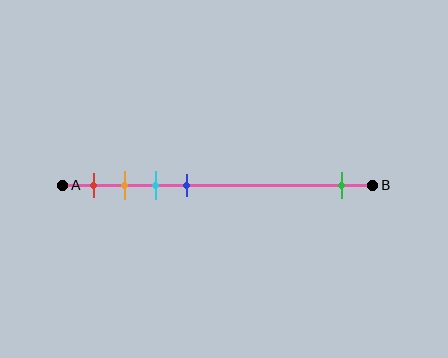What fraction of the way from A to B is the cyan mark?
The cyan mark is approximately 30% (0.3) of the way from A to B.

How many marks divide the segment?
There are 5 marks dividing the segment.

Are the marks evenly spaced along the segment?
No, the marks are not evenly spaced.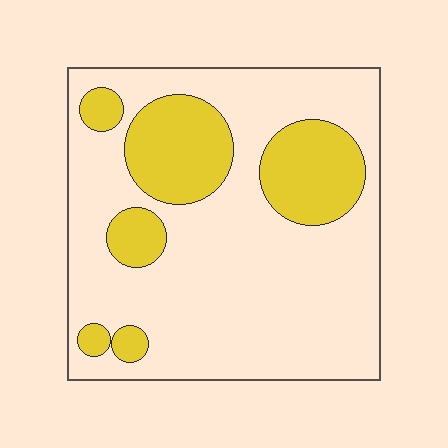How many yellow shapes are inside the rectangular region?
6.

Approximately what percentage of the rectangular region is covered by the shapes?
Approximately 25%.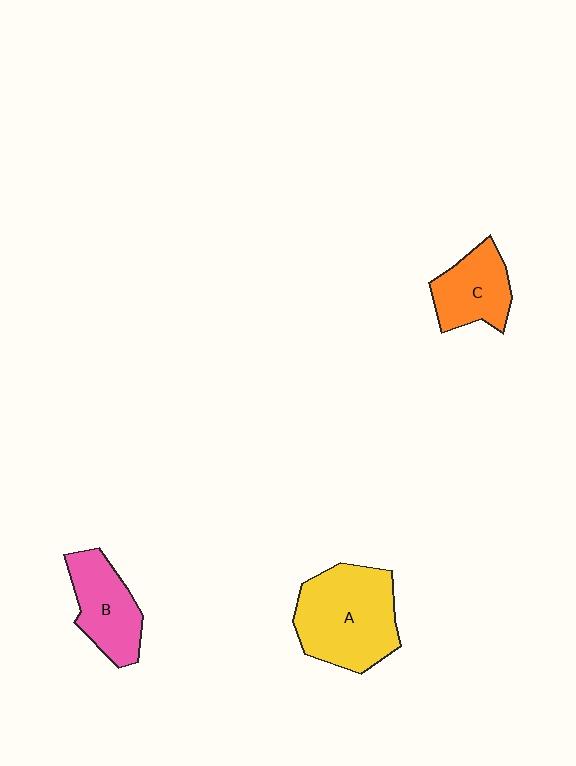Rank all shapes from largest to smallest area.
From largest to smallest: A (yellow), B (pink), C (orange).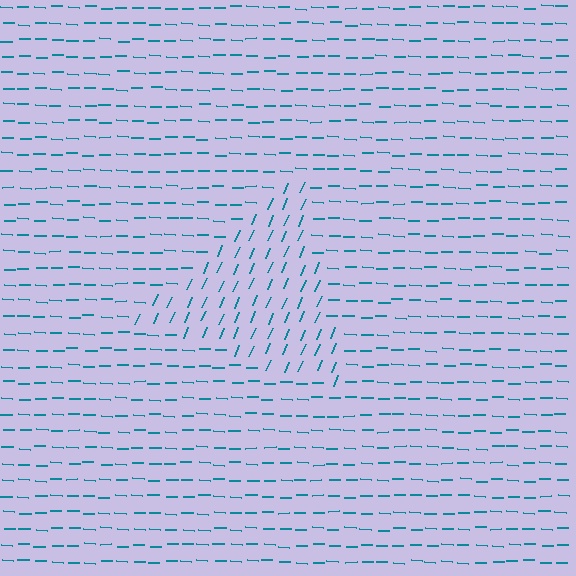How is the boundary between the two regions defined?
The boundary is defined purely by a change in line orientation (approximately 68 degrees difference). All lines are the same color and thickness.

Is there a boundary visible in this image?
Yes, there is a texture boundary formed by a change in line orientation.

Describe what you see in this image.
The image is filled with small teal line segments. A triangle region in the image has lines oriented differently from the surrounding lines, creating a visible texture boundary.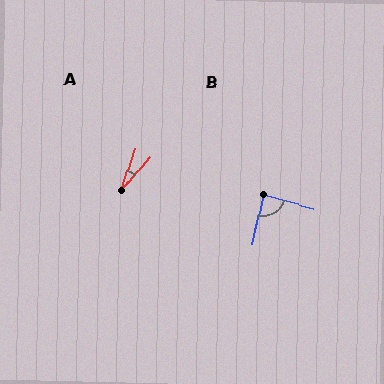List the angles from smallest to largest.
A (23°), B (87°).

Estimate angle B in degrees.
Approximately 87 degrees.